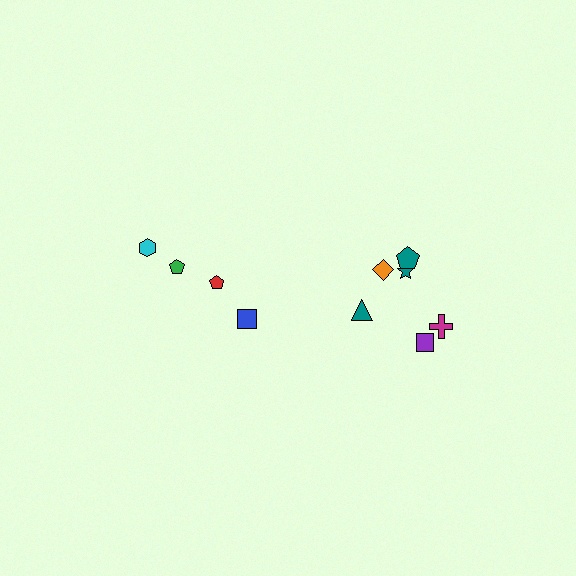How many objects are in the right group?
There are 6 objects.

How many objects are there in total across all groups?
There are 10 objects.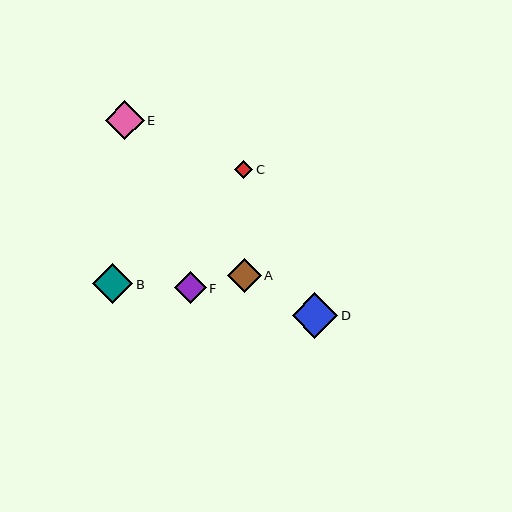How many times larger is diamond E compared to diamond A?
Diamond E is approximately 1.2 times the size of diamond A.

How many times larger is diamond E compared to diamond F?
Diamond E is approximately 1.2 times the size of diamond F.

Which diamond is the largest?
Diamond D is the largest with a size of approximately 46 pixels.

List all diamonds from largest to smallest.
From largest to smallest: D, B, E, A, F, C.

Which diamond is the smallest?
Diamond C is the smallest with a size of approximately 18 pixels.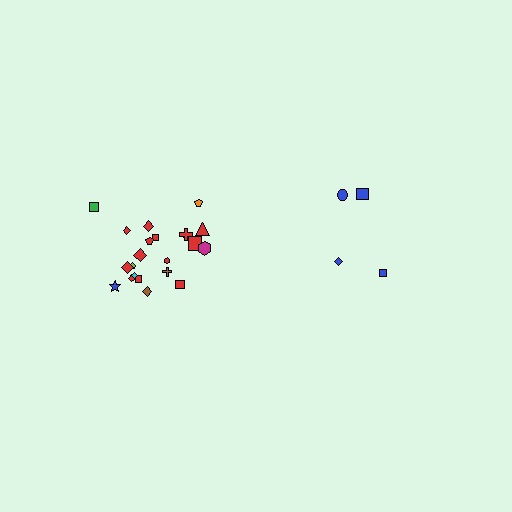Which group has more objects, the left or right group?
The left group.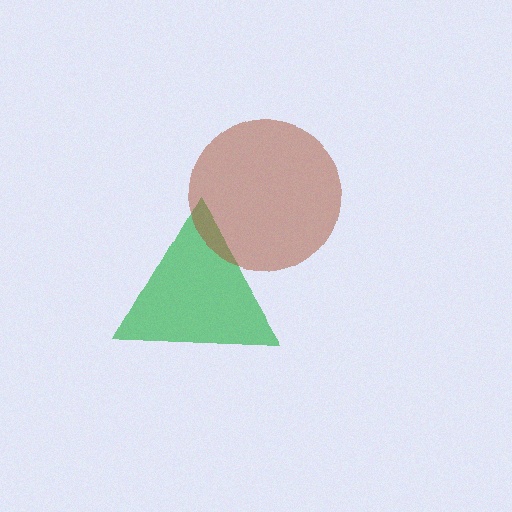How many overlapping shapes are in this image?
There are 2 overlapping shapes in the image.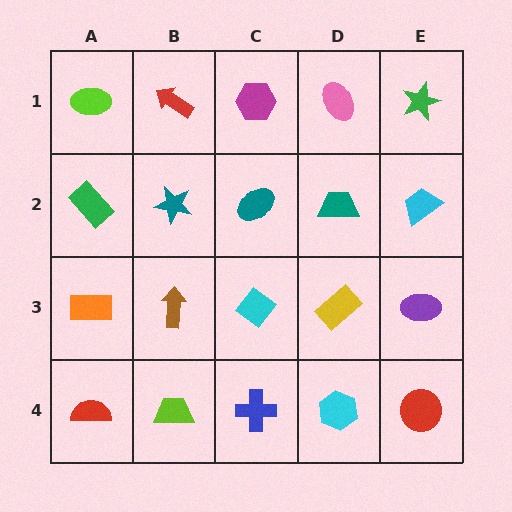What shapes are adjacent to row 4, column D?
A yellow rectangle (row 3, column D), a blue cross (row 4, column C), a red circle (row 4, column E).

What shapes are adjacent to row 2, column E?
A green star (row 1, column E), a purple ellipse (row 3, column E), a teal trapezoid (row 2, column D).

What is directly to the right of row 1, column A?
A red arrow.